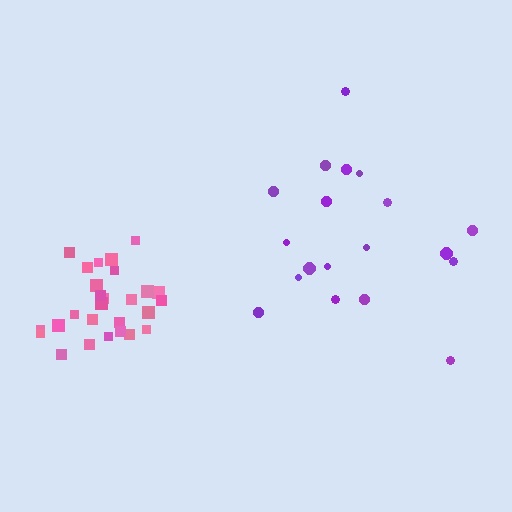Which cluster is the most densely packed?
Pink.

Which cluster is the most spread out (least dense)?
Purple.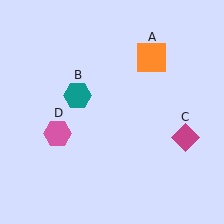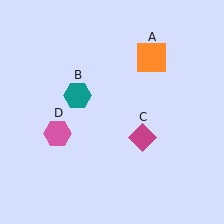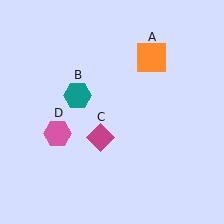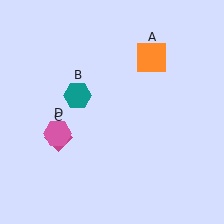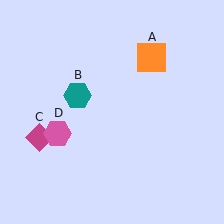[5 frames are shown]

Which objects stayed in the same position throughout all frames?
Orange square (object A) and teal hexagon (object B) and pink hexagon (object D) remained stationary.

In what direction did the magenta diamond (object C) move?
The magenta diamond (object C) moved left.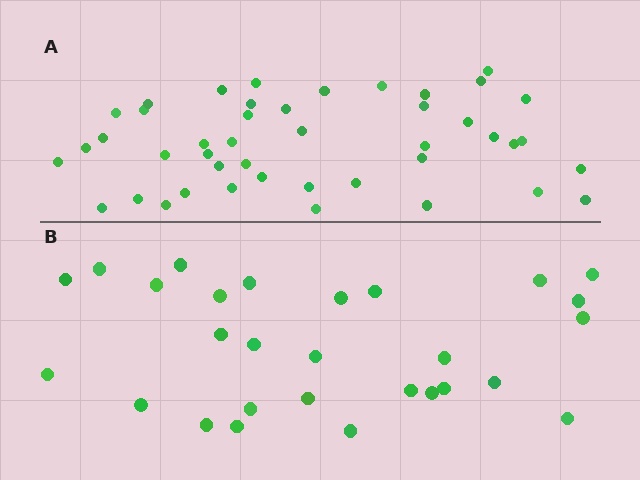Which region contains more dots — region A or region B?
Region A (the top region) has more dots.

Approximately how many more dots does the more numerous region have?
Region A has approximately 15 more dots than region B.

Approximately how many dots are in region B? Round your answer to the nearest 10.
About 30 dots. (The exact count is 28, which rounds to 30.)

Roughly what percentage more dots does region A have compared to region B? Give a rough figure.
About 55% more.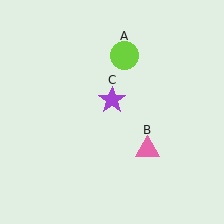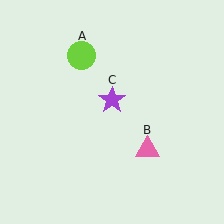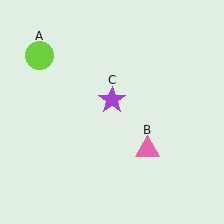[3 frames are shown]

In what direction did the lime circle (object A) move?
The lime circle (object A) moved left.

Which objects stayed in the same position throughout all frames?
Pink triangle (object B) and purple star (object C) remained stationary.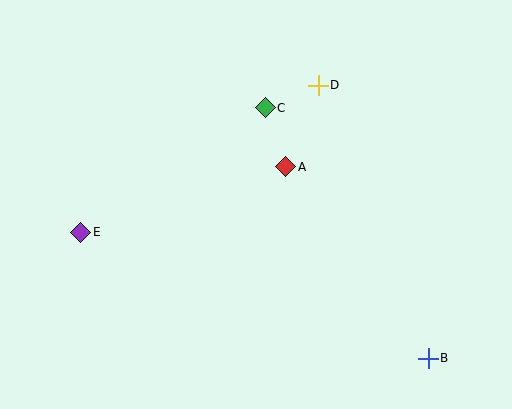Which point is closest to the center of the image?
Point A at (286, 167) is closest to the center.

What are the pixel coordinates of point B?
Point B is at (428, 358).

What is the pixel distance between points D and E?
The distance between D and E is 279 pixels.